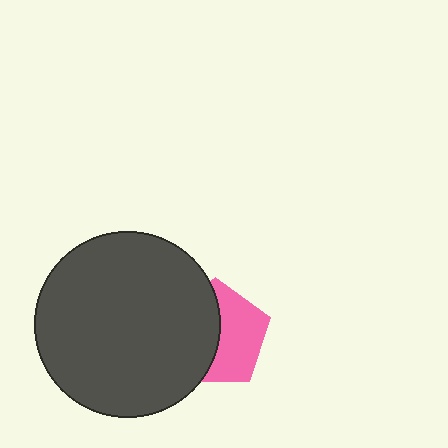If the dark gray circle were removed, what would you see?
You would see the complete pink pentagon.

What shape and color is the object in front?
The object in front is a dark gray circle.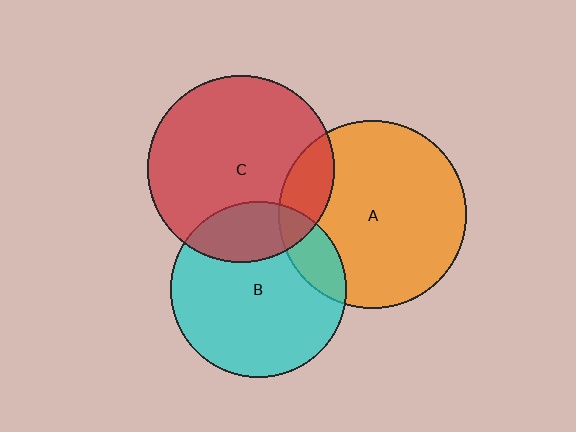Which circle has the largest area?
Circle A (orange).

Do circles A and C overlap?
Yes.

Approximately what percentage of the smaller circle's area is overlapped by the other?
Approximately 15%.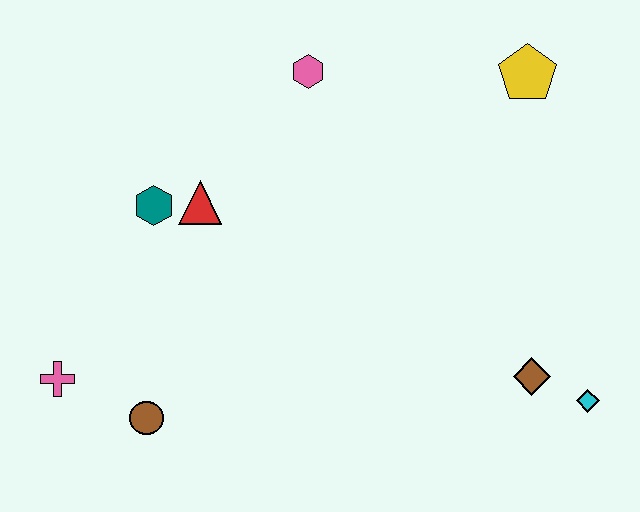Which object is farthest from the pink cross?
The yellow pentagon is farthest from the pink cross.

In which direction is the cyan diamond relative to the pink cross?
The cyan diamond is to the right of the pink cross.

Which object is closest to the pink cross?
The brown circle is closest to the pink cross.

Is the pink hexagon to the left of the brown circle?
No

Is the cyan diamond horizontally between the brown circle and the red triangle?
No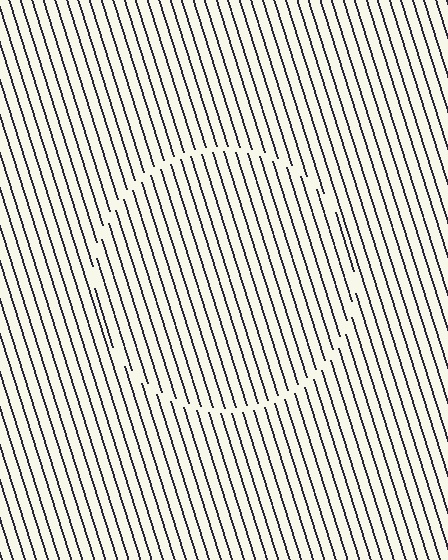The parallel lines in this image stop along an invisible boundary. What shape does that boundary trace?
An illusory circle. The interior of the shape contains the same grating, shifted by half a period — the contour is defined by the phase discontinuity where line-ends from the inner and outer gratings abut.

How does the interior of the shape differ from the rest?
The interior of the shape contains the same grating, shifted by half a period — the contour is defined by the phase discontinuity where line-ends from the inner and outer gratings abut.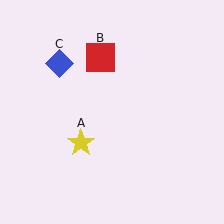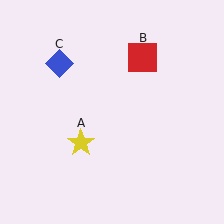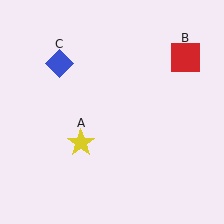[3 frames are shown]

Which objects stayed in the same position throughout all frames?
Yellow star (object A) and blue diamond (object C) remained stationary.